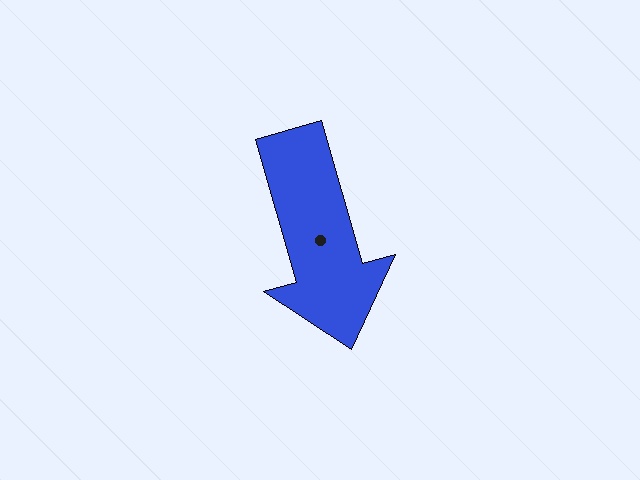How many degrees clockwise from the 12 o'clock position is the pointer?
Approximately 164 degrees.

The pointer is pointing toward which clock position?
Roughly 5 o'clock.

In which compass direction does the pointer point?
South.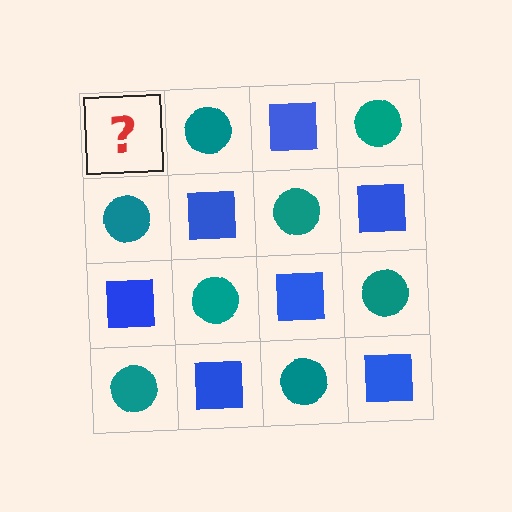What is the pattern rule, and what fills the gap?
The rule is that it alternates blue square and teal circle in a checkerboard pattern. The gap should be filled with a blue square.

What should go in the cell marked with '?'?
The missing cell should contain a blue square.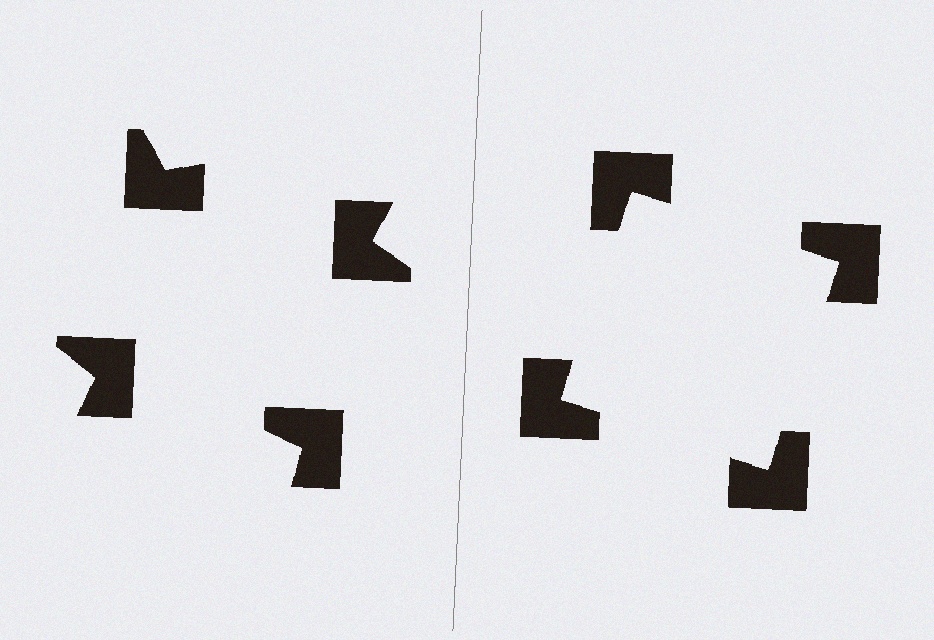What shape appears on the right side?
An illusory square.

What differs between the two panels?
The notched squares are positioned identically on both sides; only the wedge orientations differ. On the right they align to a square; on the left they are misaligned.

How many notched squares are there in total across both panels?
8 — 4 on each side.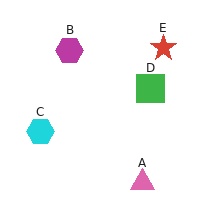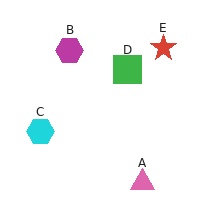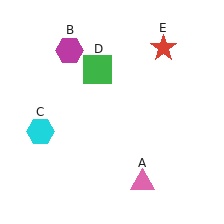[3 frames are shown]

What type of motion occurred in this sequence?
The green square (object D) rotated counterclockwise around the center of the scene.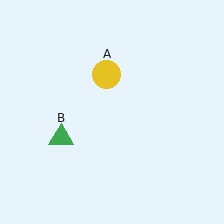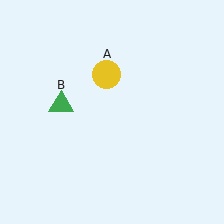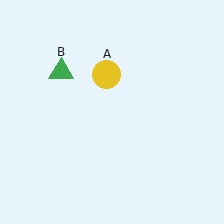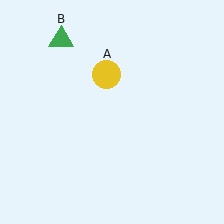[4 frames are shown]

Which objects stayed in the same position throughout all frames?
Yellow circle (object A) remained stationary.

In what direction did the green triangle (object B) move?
The green triangle (object B) moved up.